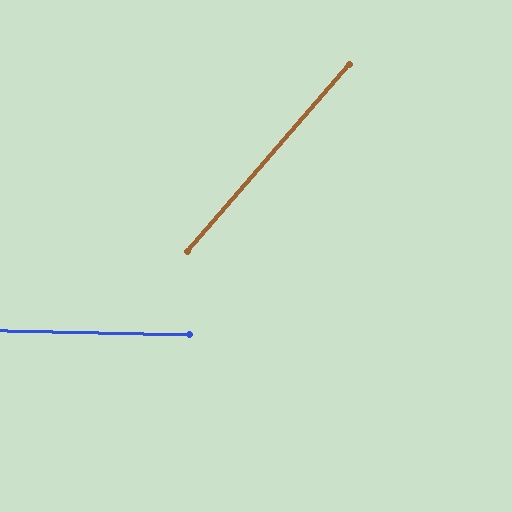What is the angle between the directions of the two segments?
Approximately 50 degrees.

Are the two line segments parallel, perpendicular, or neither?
Neither parallel nor perpendicular — they differ by about 50°.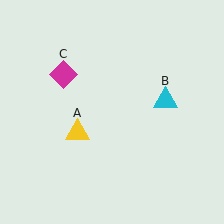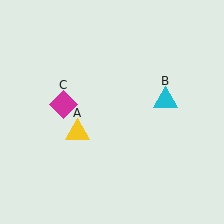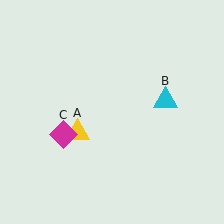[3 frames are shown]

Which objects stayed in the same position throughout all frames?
Yellow triangle (object A) and cyan triangle (object B) remained stationary.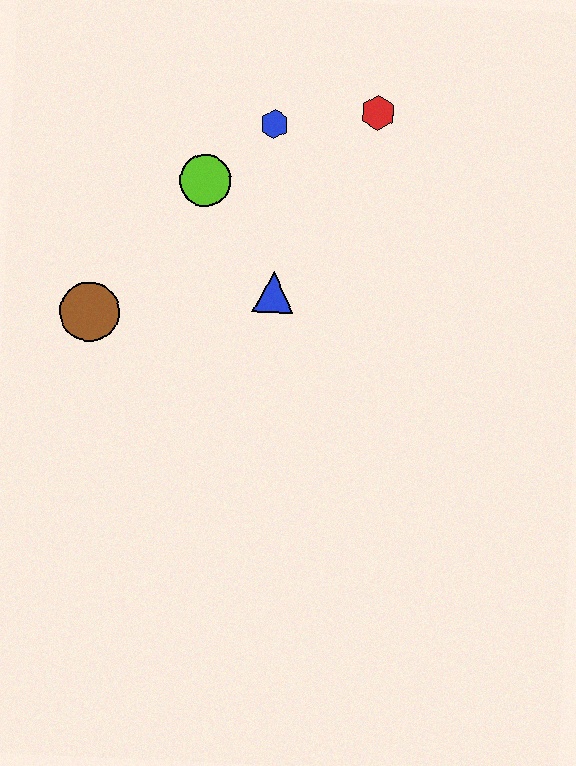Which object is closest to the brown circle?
The lime circle is closest to the brown circle.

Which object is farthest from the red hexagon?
The brown circle is farthest from the red hexagon.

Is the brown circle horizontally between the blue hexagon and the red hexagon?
No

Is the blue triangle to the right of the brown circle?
Yes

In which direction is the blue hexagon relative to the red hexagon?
The blue hexagon is to the left of the red hexagon.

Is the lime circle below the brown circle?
No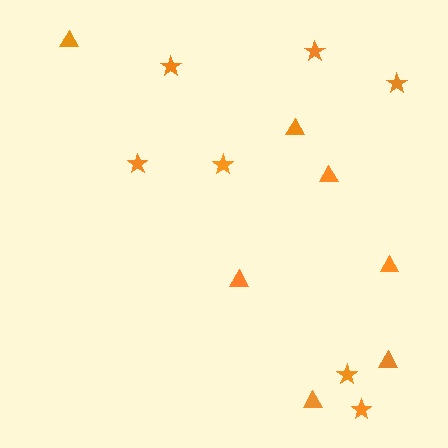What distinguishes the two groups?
There are 2 groups: one group of stars (7) and one group of triangles (7).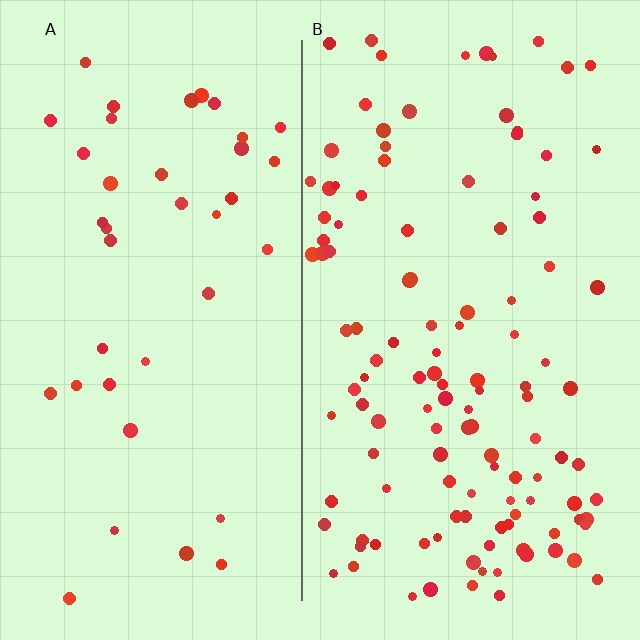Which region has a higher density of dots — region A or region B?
B (the right).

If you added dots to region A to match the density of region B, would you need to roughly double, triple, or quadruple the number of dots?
Approximately triple.